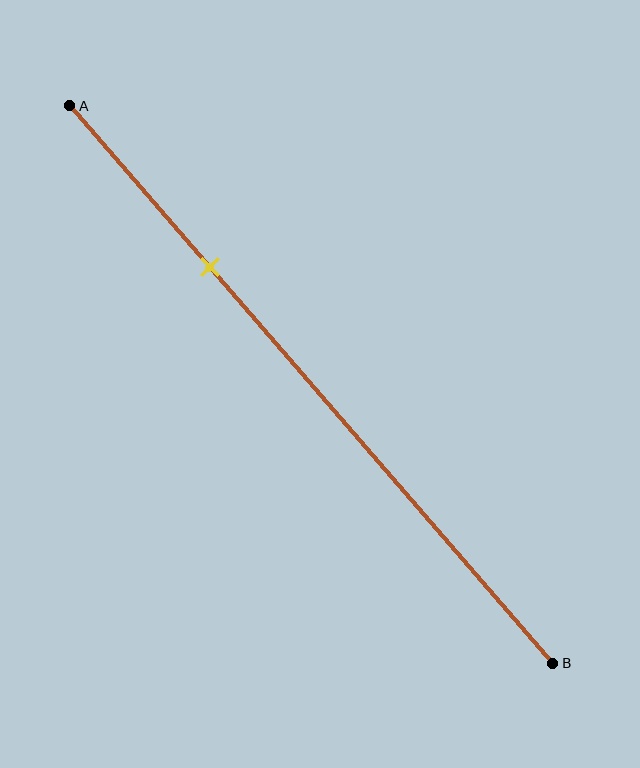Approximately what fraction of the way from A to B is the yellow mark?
The yellow mark is approximately 30% of the way from A to B.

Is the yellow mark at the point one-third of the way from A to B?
No, the mark is at about 30% from A, not at the 33% one-third point.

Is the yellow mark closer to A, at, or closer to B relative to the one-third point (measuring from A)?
The yellow mark is closer to point A than the one-third point of segment AB.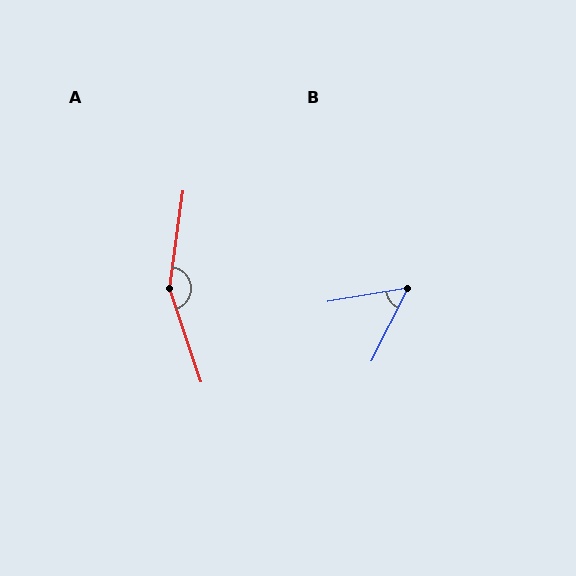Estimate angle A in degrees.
Approximately 153 degrees.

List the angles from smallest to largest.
B (53°), A (153°).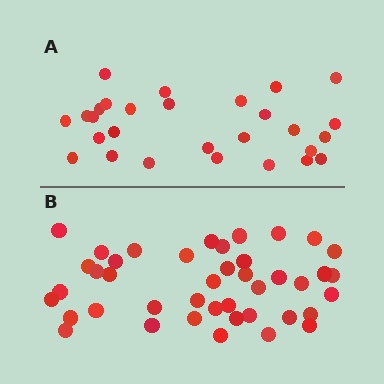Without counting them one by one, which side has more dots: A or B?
Region B (the bottom region) has more dots.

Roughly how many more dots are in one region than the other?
Region B has approximately 15 more dots than region A.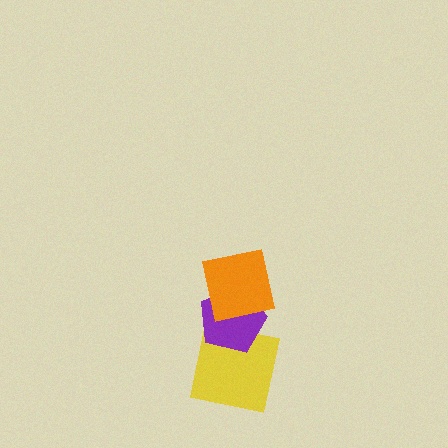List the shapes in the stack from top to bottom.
From top to bottom: the orange square, the purple pentagon, the yellow square.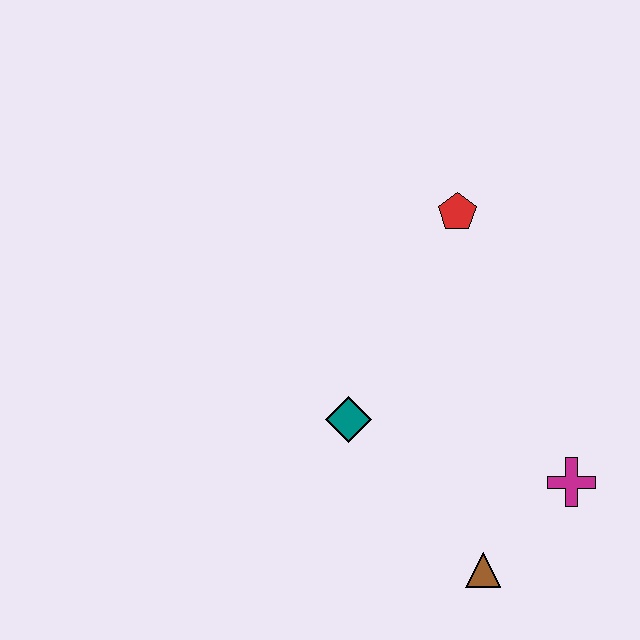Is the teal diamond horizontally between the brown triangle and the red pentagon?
No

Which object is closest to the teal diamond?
The brown triangle is closest to the teal diamond.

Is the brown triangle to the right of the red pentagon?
Yes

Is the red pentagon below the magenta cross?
No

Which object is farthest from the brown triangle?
The red pentagon is farthest from the brown triangle.